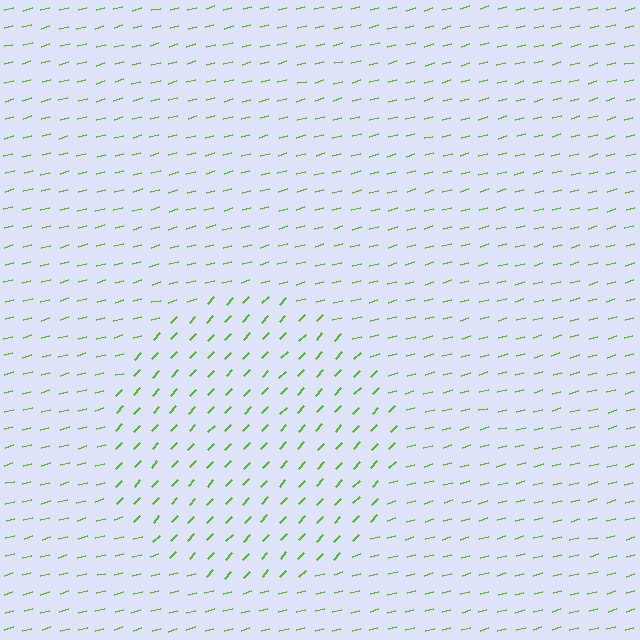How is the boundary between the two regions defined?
The boundary is defined purely by a change in line orientation (approximately 32 degrees difference). All lines are the same color and thickness.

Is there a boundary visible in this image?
Yes, there is a texture boundary formed by a change in line orientation.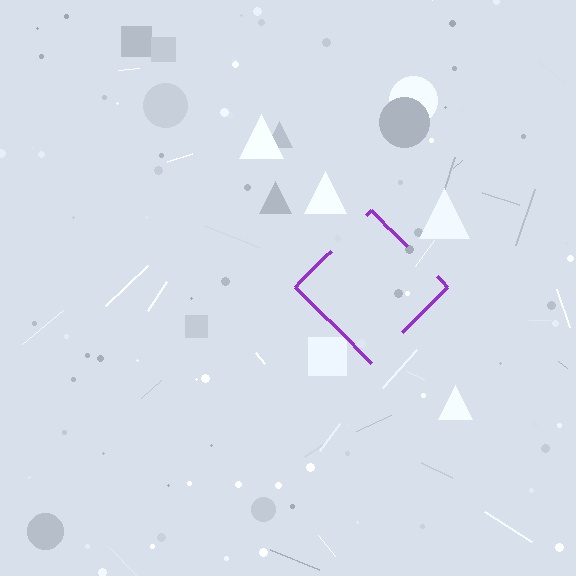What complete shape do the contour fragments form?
The contour fragments form a diamond.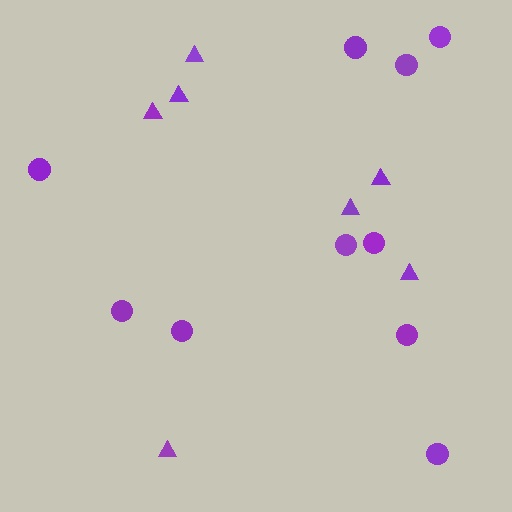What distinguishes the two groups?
There are 2 groups: one group of circles (10) and one group of triangles (7).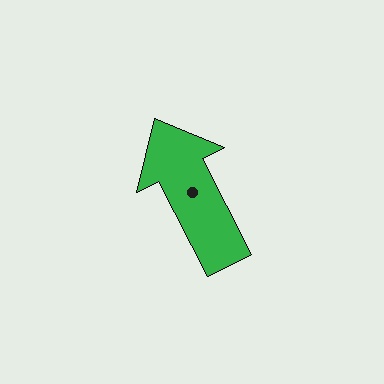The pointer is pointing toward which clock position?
Roughly 11 o'clock.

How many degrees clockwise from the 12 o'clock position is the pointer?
Approximately 333 degrees.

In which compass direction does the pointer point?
Northwest.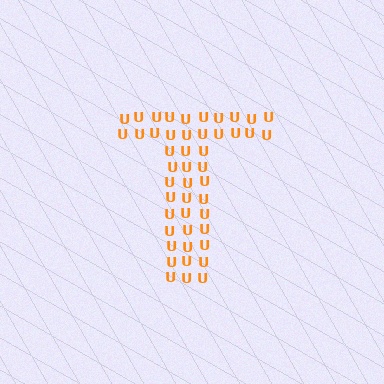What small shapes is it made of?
It is made of small letter U's.